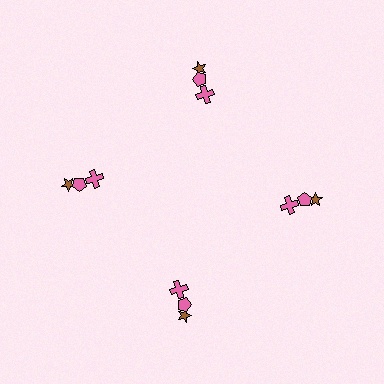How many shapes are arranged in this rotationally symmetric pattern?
There are 12 shapes, arranged in 4 groups of 3.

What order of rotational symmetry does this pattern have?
This pattern has 4-fold rotational symmetry.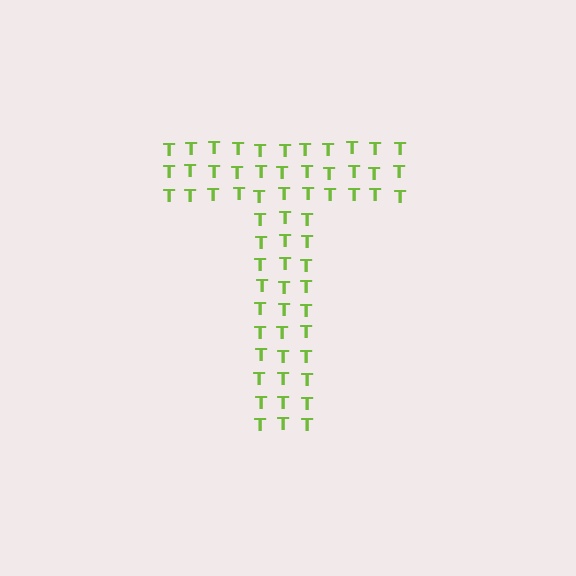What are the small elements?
The small elements are letter T's.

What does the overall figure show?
The overall figure shows the letter T.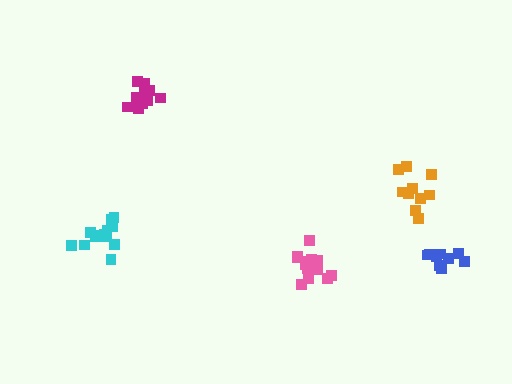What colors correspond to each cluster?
The clusters are colored: cyan, magenta, blue, orange, pink.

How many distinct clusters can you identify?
There are 5 distinct clusters.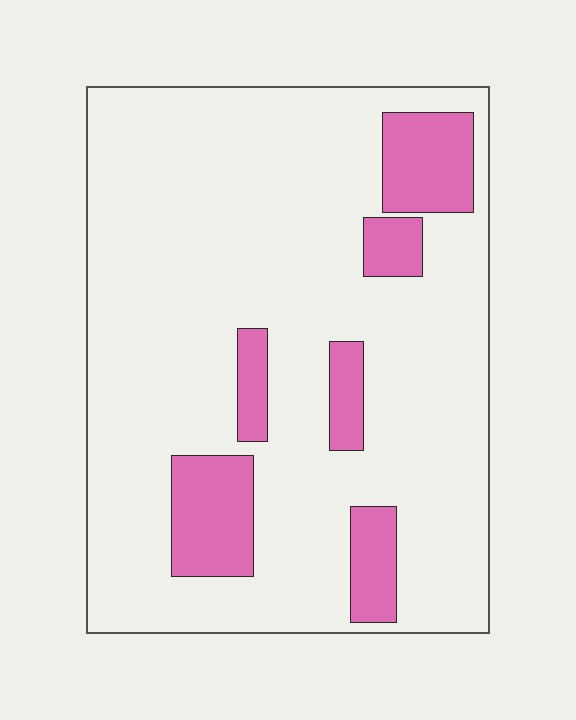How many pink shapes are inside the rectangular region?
6.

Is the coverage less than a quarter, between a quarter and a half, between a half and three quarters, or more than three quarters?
Less than a quarter.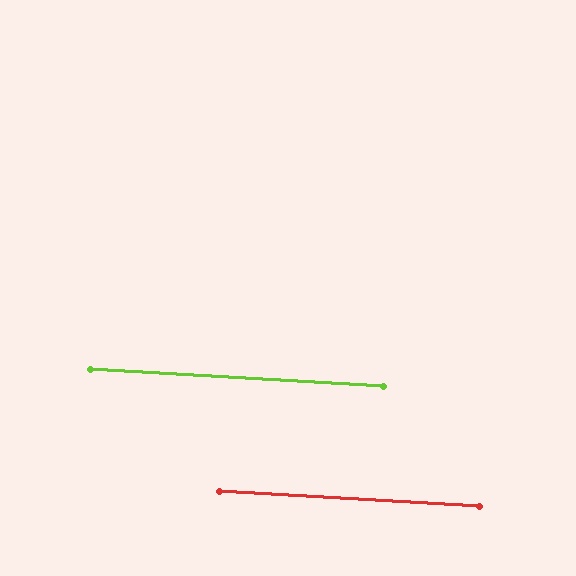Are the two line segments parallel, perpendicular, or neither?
Parallel — their directions differ by only 0.1°.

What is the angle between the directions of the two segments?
Approximately 0 degrees.